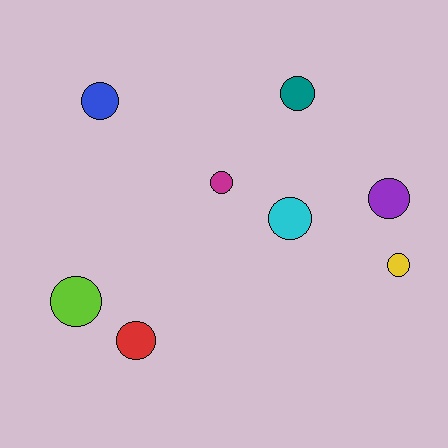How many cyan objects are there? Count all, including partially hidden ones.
There is 1 cyan object.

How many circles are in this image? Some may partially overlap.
There are 8 circles.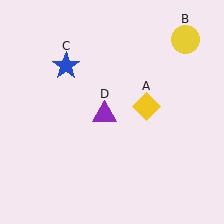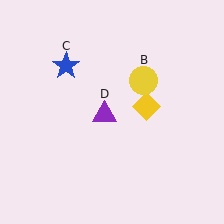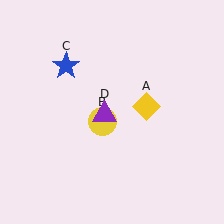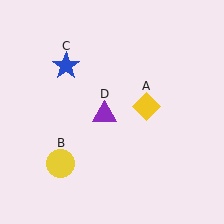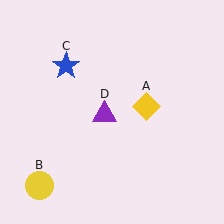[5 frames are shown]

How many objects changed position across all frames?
1 object changed position: yellow circle (object B).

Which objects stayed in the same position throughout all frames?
Yellow diamond (object A) and blue star (object C) and purple triangle (object D) remained stationary.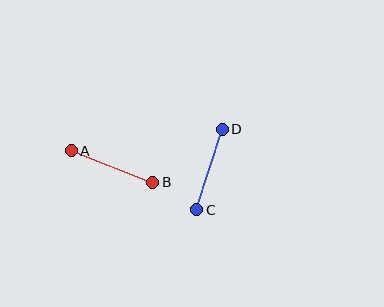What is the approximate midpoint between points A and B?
The midpoint is at approximately (112, 167) pixels.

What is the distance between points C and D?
The distance is approximately 84 pixels.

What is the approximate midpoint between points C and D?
The midpoint is at approximately (209, 170) pixels.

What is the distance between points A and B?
The distance is approximately 87 pixels.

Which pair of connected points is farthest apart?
Points A and B are farthest apart.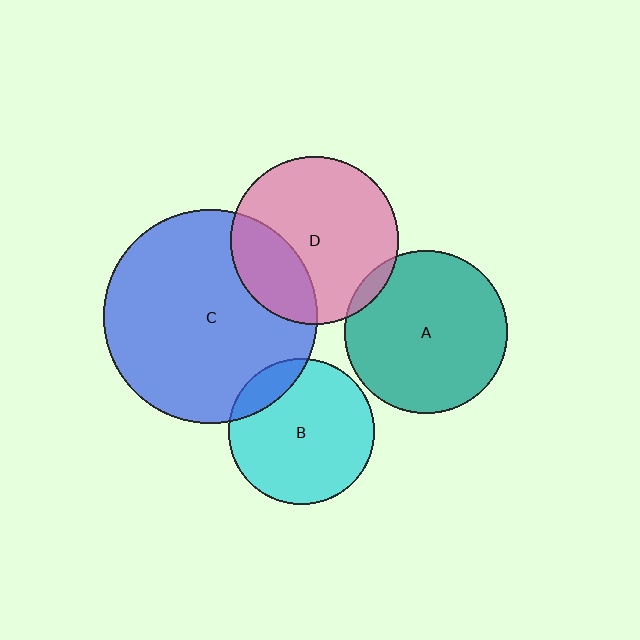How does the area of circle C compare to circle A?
Approximately 1.7 times.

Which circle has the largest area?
Circle C (blue).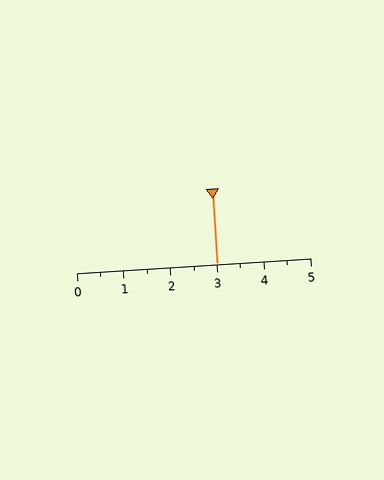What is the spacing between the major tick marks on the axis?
The major ticks are spaced 1 apart.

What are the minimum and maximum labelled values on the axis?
The axis runs from 0 to 5.